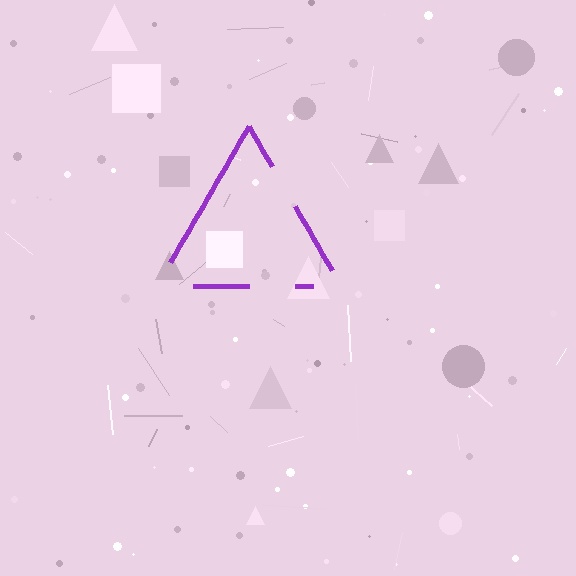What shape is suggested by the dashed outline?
The dashed outline suggests a triangle.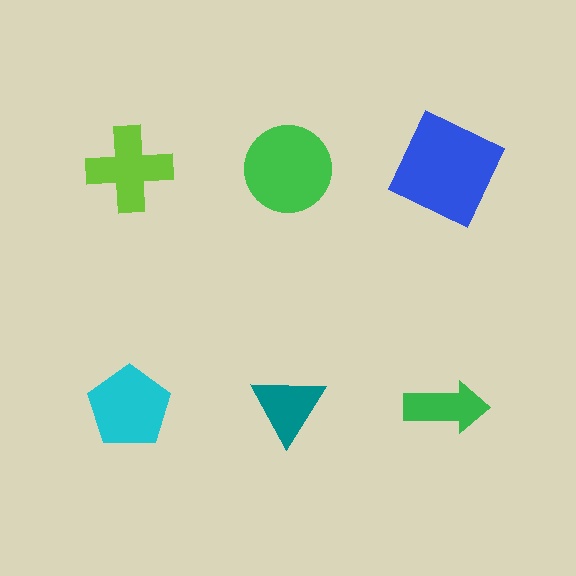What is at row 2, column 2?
A teal triangle.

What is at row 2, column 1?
A cyan pentagon.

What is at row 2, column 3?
A green arrow.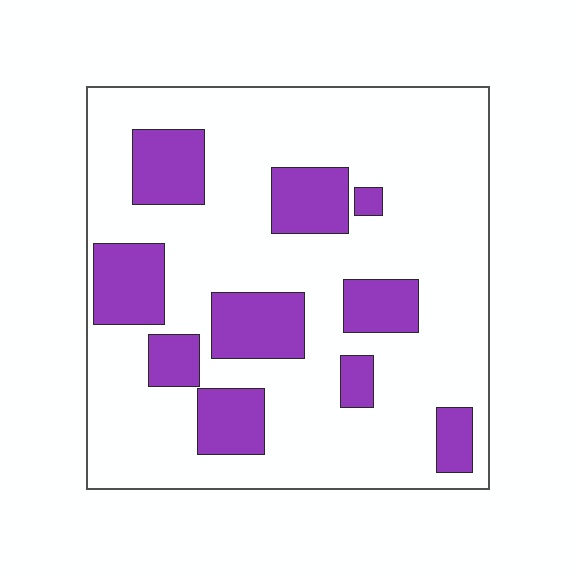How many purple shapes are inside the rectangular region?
10.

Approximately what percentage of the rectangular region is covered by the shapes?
Approximately 25%.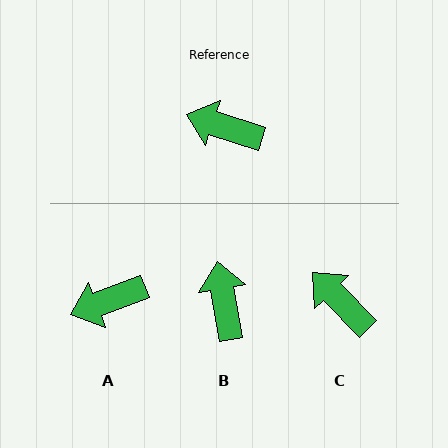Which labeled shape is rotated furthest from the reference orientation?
B, about 62 degrees away.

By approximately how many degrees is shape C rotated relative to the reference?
Approximately 28 degrees clockwise.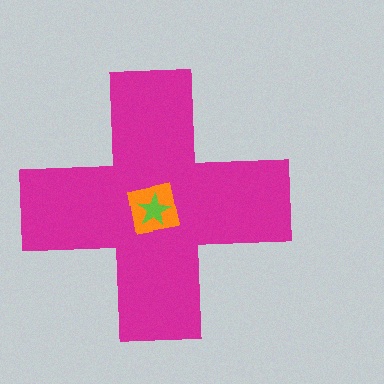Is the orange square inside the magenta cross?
Yes.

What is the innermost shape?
The lime star.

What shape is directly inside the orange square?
The lime star.